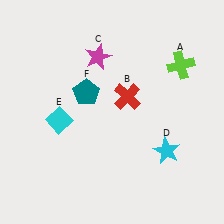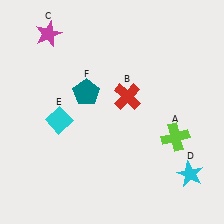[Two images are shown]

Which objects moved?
The objects that moved are: the lime cross (A), the magenta star (C), the cyan star (D).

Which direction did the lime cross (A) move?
The lime cross (A) moved down.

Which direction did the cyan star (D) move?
The cyan star (D) moved down.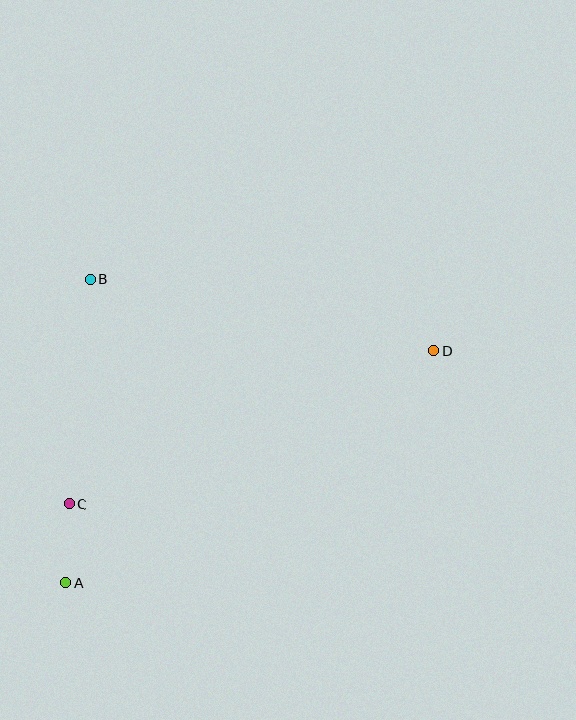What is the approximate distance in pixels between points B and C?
The distance between B and C is approximately 226 pixels.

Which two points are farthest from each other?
Points A and D are farthest from each other.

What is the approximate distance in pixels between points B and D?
The distance between B and D is approximately 352 pixels.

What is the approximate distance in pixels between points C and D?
The distance between C and D is approximately 396 pixels.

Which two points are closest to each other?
Points A and C are closest to each other.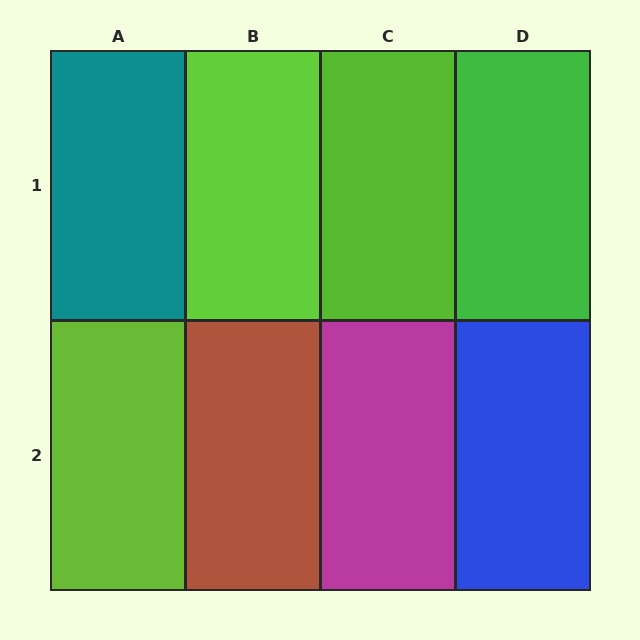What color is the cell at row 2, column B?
Brown.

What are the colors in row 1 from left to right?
Teal, lime, lime, green.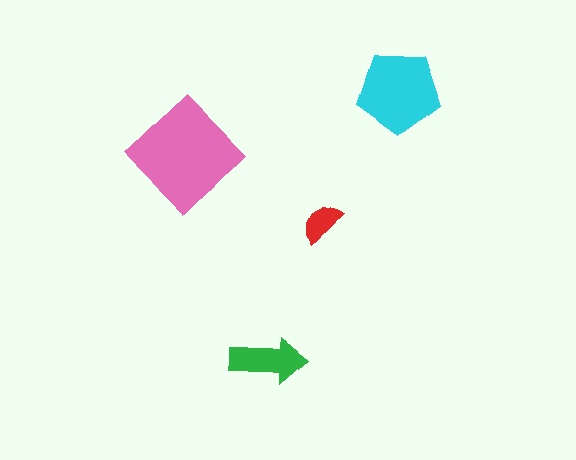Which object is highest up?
The cyan pentagon is topmost.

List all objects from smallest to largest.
The red semicircle, the green arrow, the cyan pentagon, the pink diamond.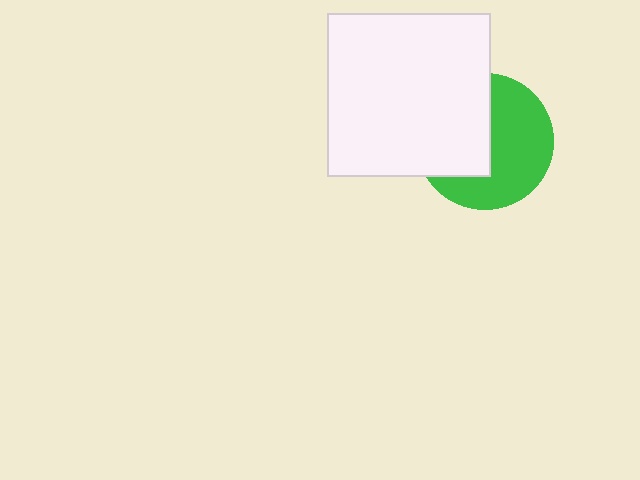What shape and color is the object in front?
The object in front is a white square.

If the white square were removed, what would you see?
You would see the complete green circle.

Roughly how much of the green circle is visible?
About half of it is visible (roughly 55%).